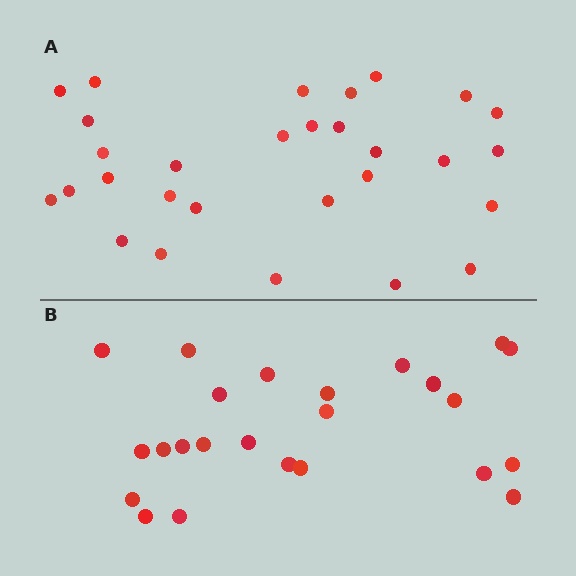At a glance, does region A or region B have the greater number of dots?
Region A (the top region) has more dots.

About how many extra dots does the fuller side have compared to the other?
Region A has about 5 more dots than region B.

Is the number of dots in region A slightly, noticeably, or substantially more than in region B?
Region A has only slightly more — the two regions are fairly close. The ratio is roughly 1.2 to 1.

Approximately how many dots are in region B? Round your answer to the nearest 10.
About 20 dots. (The exact count is 24, which rounds to 20.)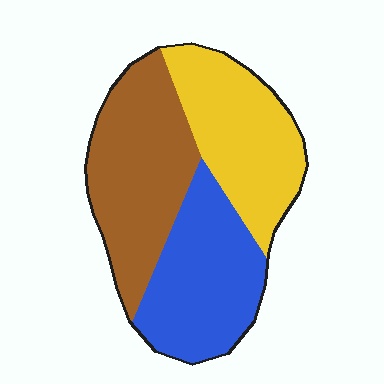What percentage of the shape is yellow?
Yellow covers roughly 30% of the shape.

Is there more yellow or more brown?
Brown.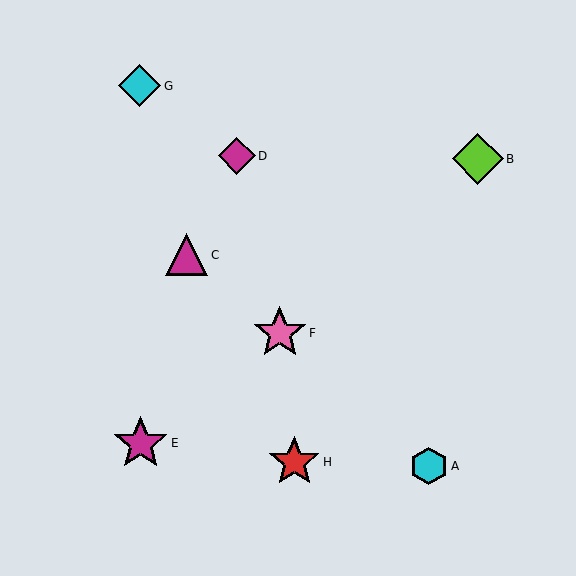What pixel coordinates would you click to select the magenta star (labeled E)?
Click at (141, 443) to select the magenta star E.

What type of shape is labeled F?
Shape F is a pink star.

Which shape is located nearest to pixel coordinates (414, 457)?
The cyan hexagon (labeled A) at (429, 466) is nearest to that location.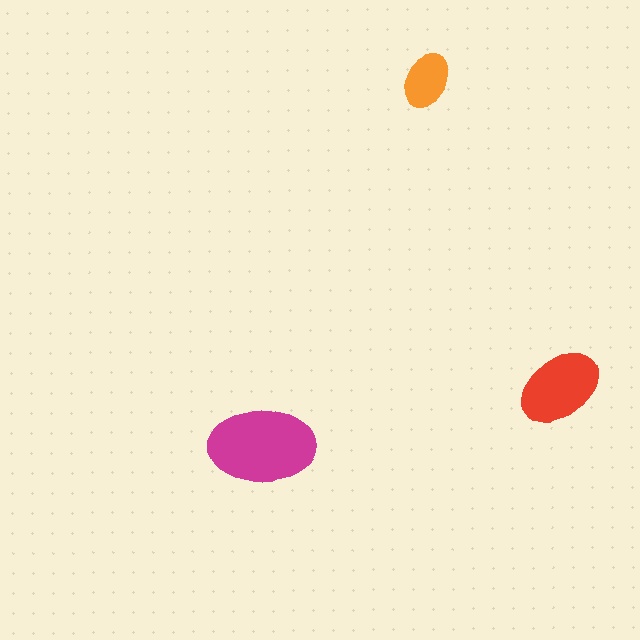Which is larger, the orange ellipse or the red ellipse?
The red one.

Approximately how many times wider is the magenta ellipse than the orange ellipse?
About 2 times wider.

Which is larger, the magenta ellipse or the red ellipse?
The magenta one.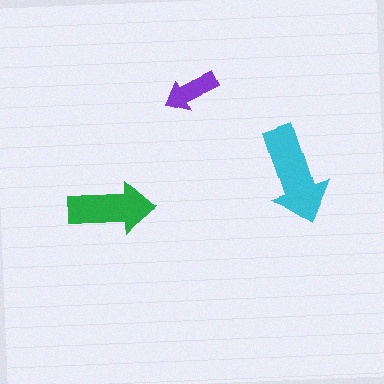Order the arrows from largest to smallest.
the cyan one, the green one, the purple one.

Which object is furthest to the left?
The green arrow is leftmost.